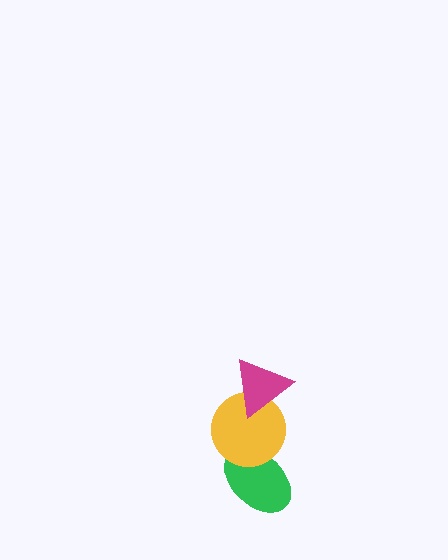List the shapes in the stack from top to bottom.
From top to bottom: the magenta triangle, the yellow circle, the green ellipse.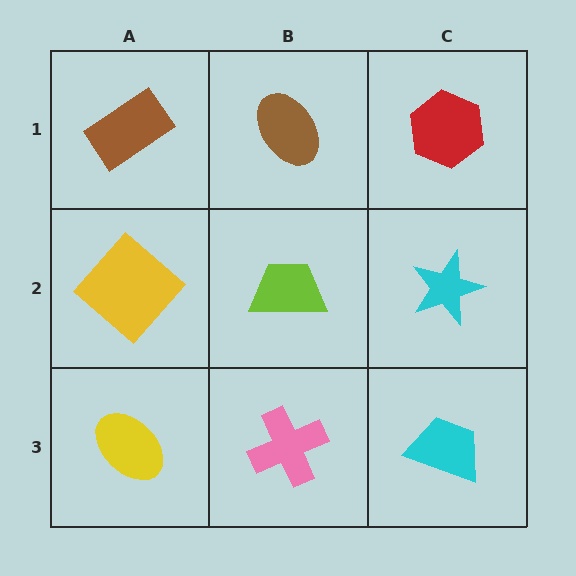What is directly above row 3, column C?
A cyan star.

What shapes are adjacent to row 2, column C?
A red hexagon (row 1, column C), a cyan trapezoid (row 3, column C), a lime trapezoid (row 2, column B).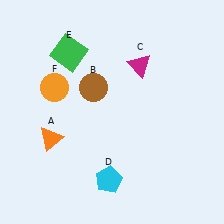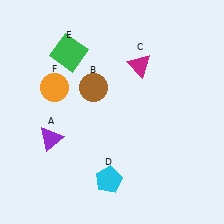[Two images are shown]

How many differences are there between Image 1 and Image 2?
There is 1 difference between the two images.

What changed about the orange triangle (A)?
In Image 1, A is orange. In Image 2, it changed to purple.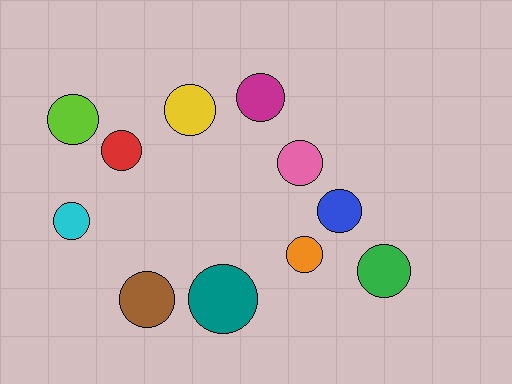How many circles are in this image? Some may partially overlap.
There are 11 circles.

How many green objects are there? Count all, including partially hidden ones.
There is 1 green object.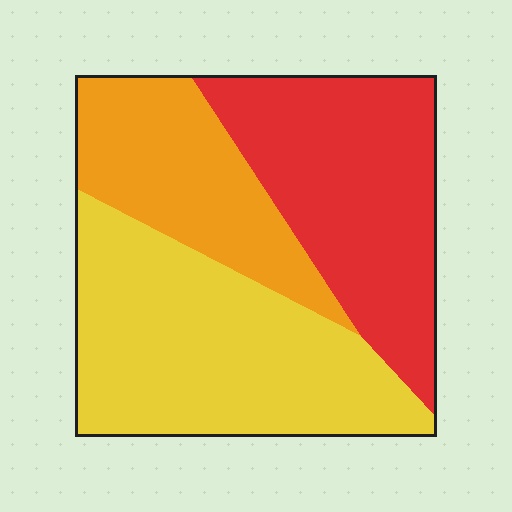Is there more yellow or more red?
Yellow.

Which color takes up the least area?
Orange, at roughly 25%.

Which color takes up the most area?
Yellow, at roughly 40%.